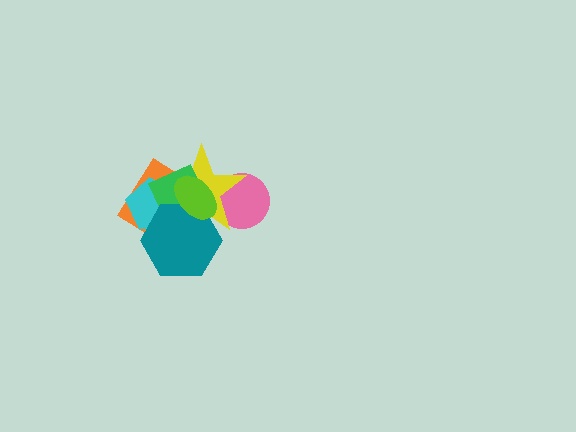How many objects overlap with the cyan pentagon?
5 objects overlap with the cyan pentagon.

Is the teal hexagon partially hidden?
Yes, it is partially covered by another shape.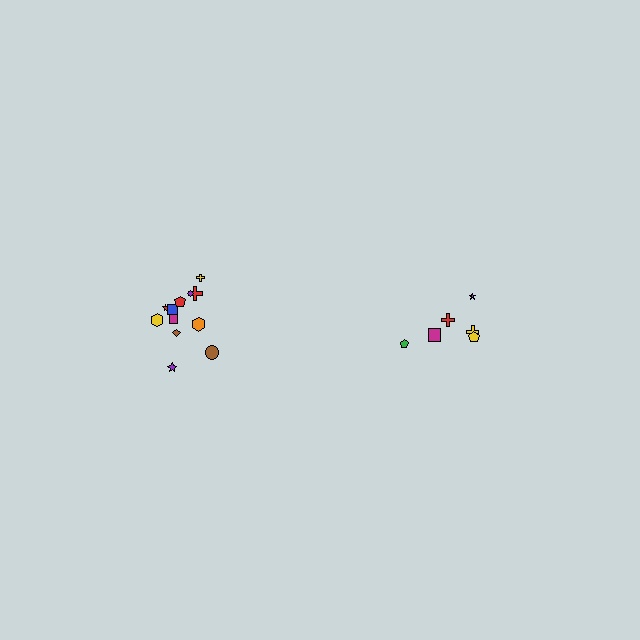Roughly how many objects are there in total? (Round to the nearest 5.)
Roughly 20 objects in total.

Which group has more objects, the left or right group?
The left group.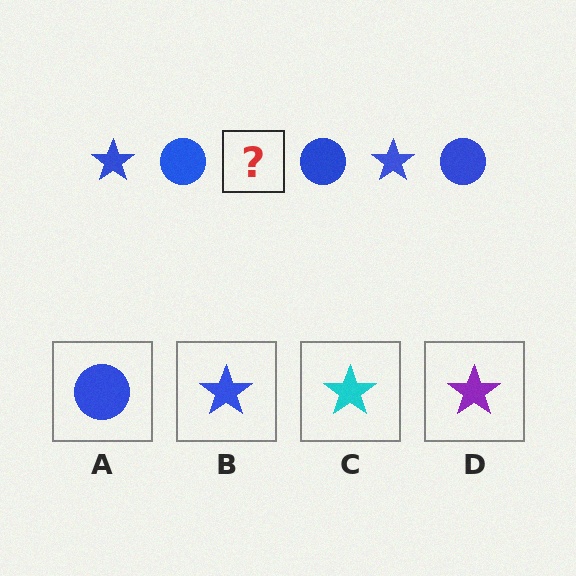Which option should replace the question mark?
Option B.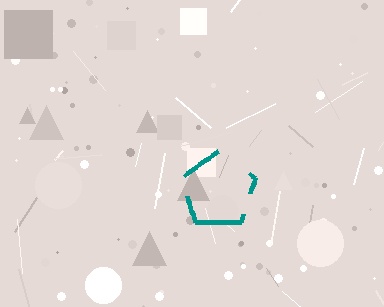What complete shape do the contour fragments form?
The contour fragments form a pentagon.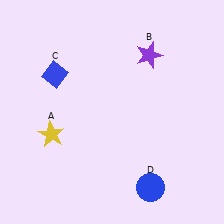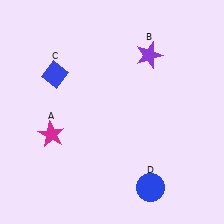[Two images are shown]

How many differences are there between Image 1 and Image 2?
There is 1 difference between the two images.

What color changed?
The star (A) changed from yellow in Image 1 to magenta in Image 2.